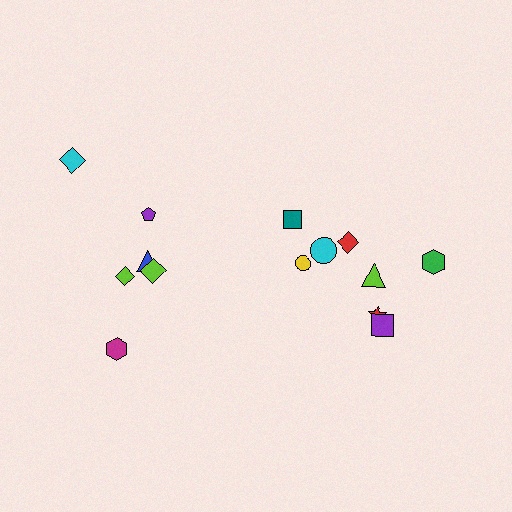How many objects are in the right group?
There are 8 objects.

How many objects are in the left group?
There are 6 objects.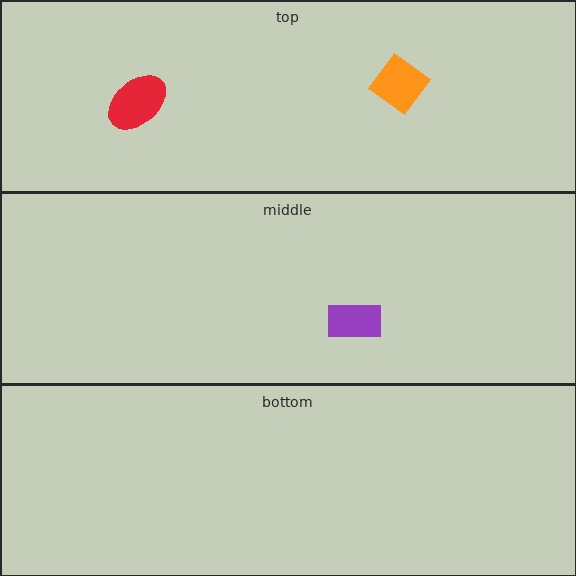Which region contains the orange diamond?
The top region.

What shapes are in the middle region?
The purple rectangle.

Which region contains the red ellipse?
The top region.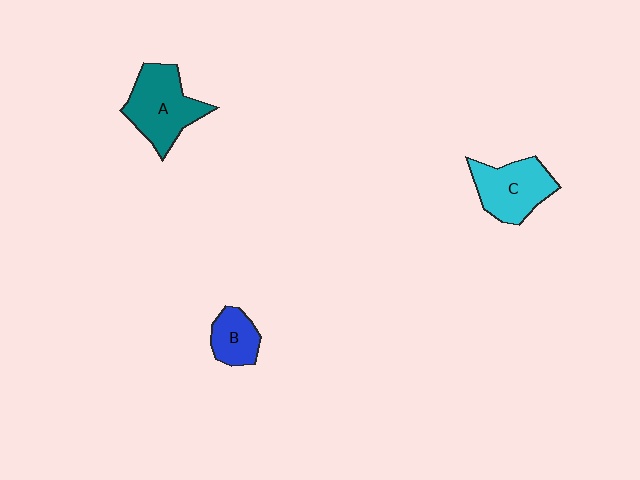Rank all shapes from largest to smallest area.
From largest to smallest: A (teal), C (cyan), B (blue).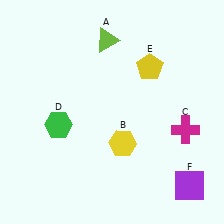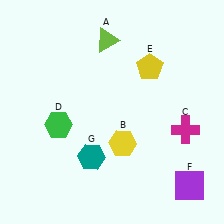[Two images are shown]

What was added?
A teal hexagon (G) was added in Image 2.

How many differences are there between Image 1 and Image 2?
There is 1 difference between the two images.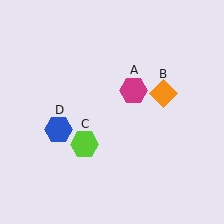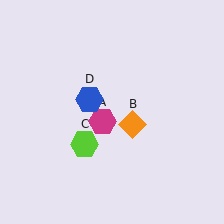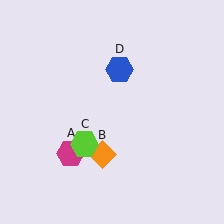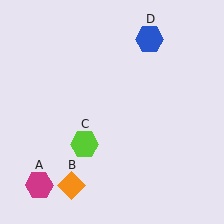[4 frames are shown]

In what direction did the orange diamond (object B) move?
The orange diamond (object B) moved down and to the left.